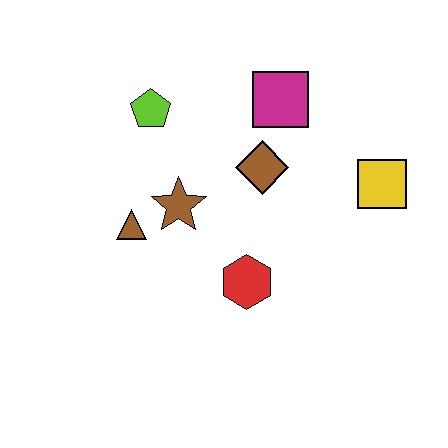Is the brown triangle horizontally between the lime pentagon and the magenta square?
No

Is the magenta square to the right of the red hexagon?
Yes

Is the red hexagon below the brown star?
Yes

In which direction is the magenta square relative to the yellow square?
The magenta square is to the left of the yellow square.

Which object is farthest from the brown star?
The yellow square is farthest from the brown star.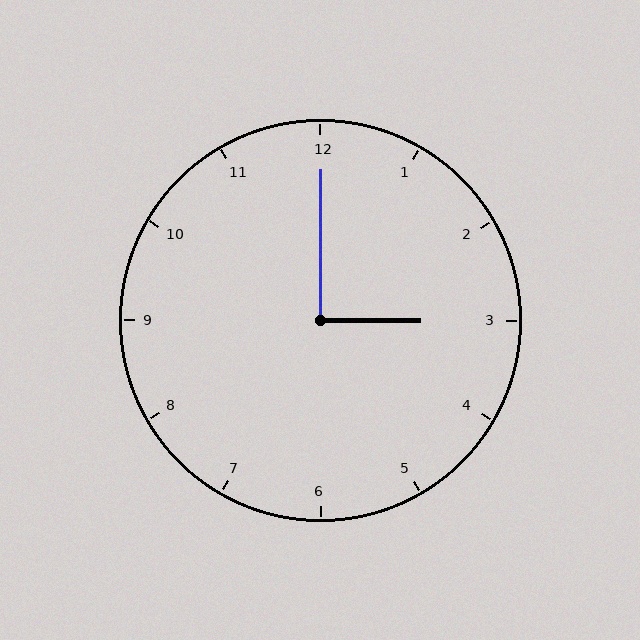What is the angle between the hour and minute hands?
Approximately 90 degrees.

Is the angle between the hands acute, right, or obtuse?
It is right.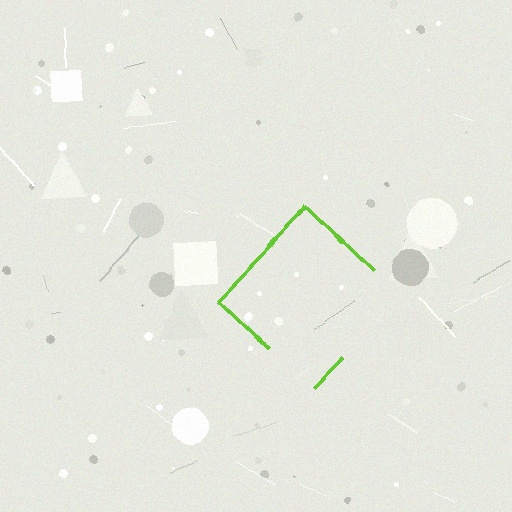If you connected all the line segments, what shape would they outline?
They would outline a diamond.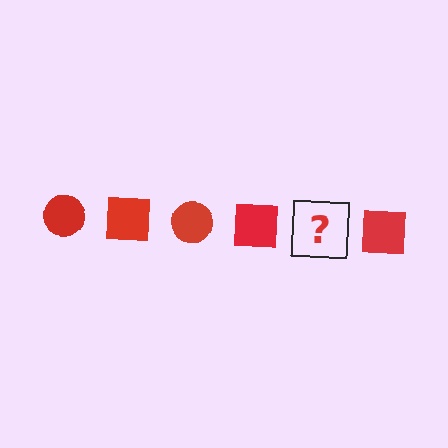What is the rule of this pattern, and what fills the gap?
The rule is that the pattern cycles through circle, square shapes in red. The gap should be filled with a red circle.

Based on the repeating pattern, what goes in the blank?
The blank should be a red circle.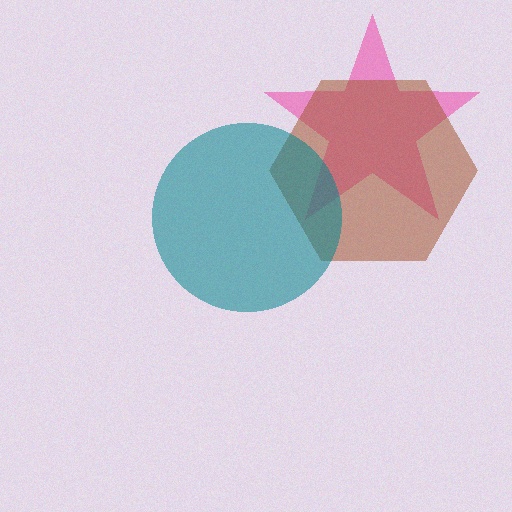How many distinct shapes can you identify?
There are 3 distinct shapes: a pink star, a brown hexagon, a teal circle.